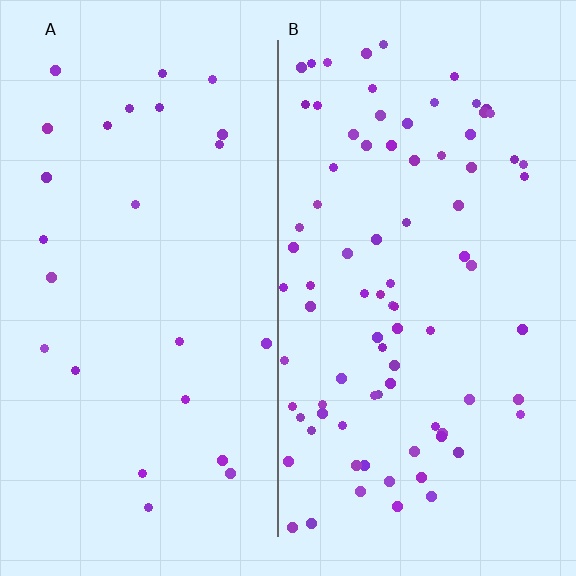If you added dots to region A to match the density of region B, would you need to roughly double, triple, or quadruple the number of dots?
Approximately triple.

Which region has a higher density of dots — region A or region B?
B (the right).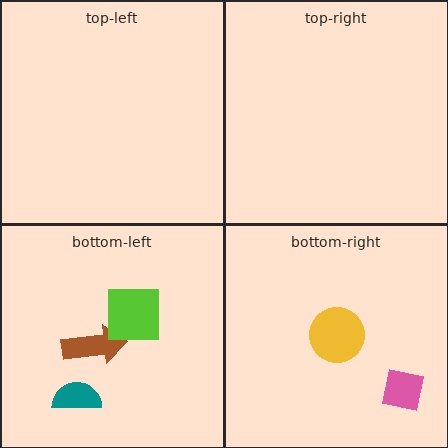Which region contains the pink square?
The bottom-right region.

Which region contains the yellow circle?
The bottom-right region.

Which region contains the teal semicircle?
The bottom-left region.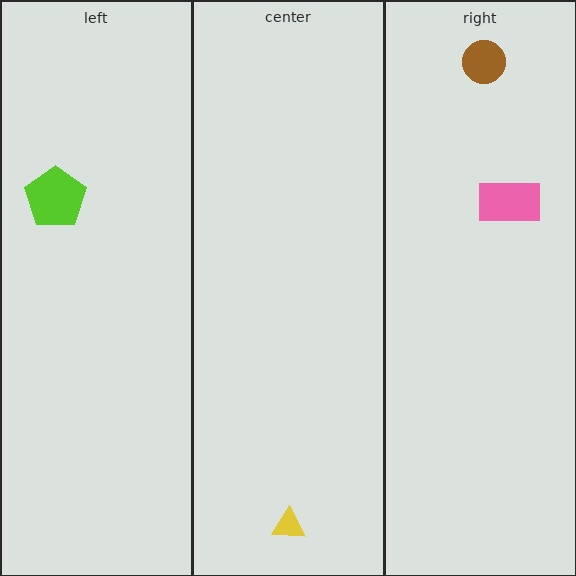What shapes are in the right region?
The brown circle, the pink rectangle.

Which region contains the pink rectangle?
The right region.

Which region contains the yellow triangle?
The center region.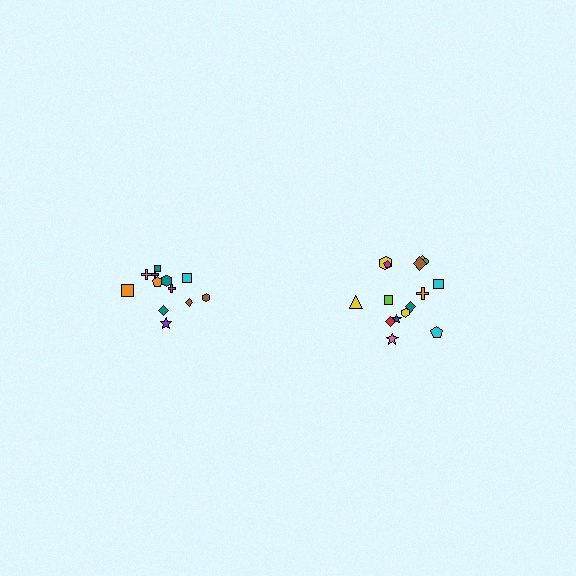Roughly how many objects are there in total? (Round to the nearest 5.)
Roughly 25 objects in total.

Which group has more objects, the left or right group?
The right group.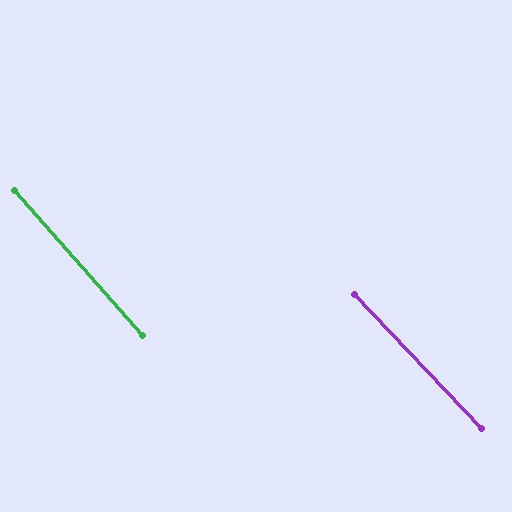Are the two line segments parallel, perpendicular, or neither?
Parallel — their directions differ by only 1.9°.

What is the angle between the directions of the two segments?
Approximately 2 degrees.